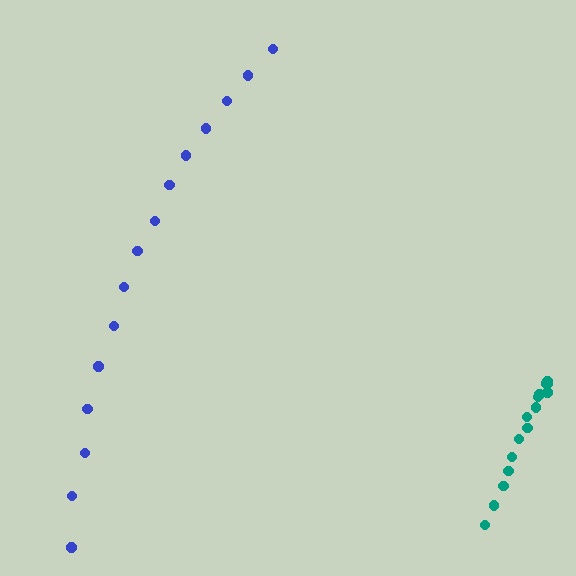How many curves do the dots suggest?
There are 2 distinct paths.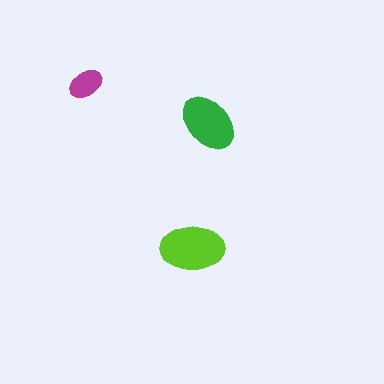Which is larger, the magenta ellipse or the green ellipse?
The green one.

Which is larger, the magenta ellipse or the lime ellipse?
The lime one.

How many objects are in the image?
There are 3 objects in the image.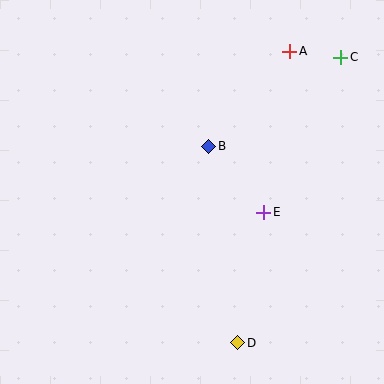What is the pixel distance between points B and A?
The distance between B and A is 125 pixels.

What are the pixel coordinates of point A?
Point A is at (290, 51).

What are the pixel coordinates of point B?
Point B is at (209, 146).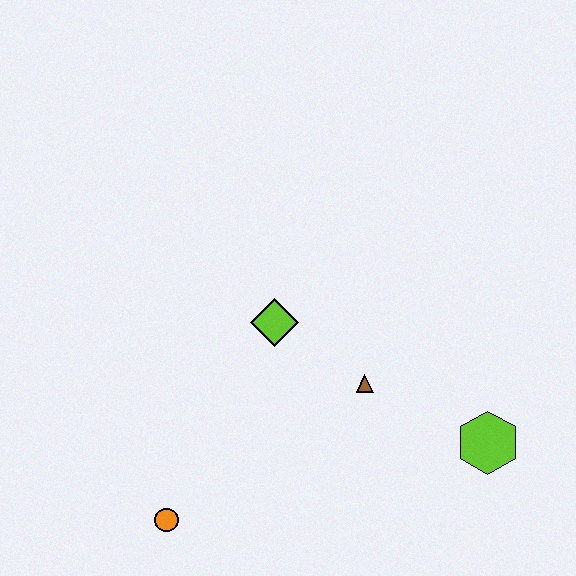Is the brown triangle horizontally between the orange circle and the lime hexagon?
Yes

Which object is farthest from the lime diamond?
The lime hexagon is farthest from the lime diamond.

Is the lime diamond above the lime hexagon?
Yes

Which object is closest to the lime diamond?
The brown triangle is closest to the lime diamond.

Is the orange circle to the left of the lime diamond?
Yes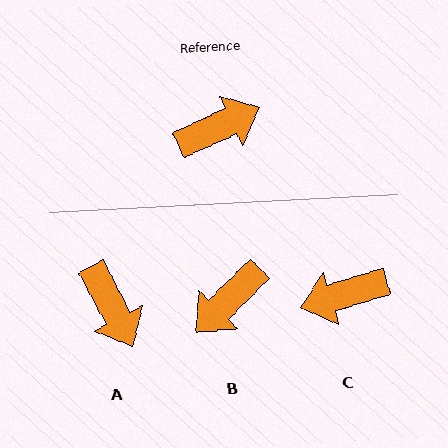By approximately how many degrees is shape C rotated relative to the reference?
Approximately 172 degrees counter-clockwise.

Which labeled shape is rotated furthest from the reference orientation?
C, about 172 degrees away.